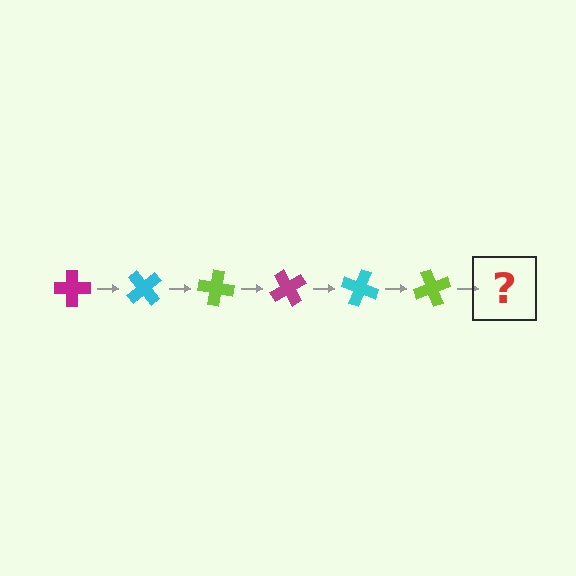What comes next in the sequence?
The next element should be a magenta cross, rotated 300 degrees from the start.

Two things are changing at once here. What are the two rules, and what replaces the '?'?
The two rules are that it rotates 50 degrees each step and the color cycles through magenta, cyan, and lime. The '?' should be a magenta cross, rotated 300 degrees from the start.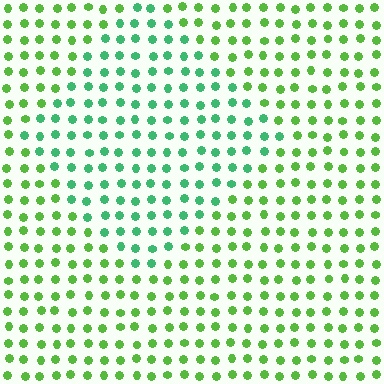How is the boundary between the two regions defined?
The boundary is defined purely by a slight shift in hue (about 37 degrees). Spacing, size, and orientation are identical on both sides.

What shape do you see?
I see a diamond.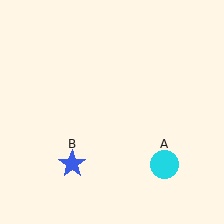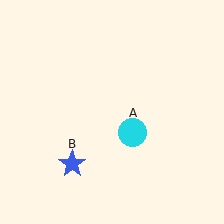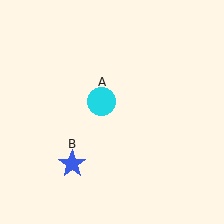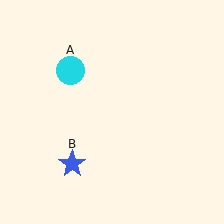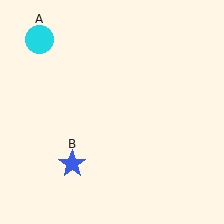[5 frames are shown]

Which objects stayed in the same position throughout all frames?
Blue star (object B) remained stationary.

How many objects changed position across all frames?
1 object changed position: cyan circle (object A).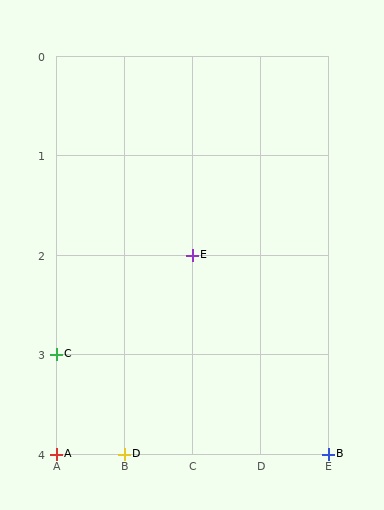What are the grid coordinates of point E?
Point E is at grid coordinates (C, 2).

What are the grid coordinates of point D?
Point D is at grid coordinates (B, 4).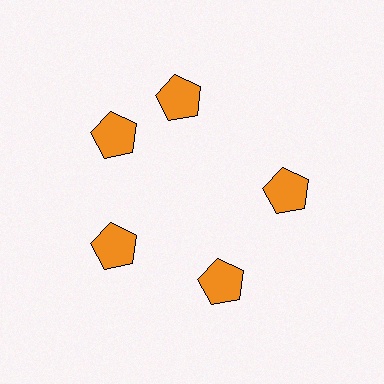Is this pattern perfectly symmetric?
No. The 5 orange pentagons are arranged in a ring, but one element near the 1 o'clock position is rotated out of alignment along the ring, breaking the 5-fold rotational symmetry.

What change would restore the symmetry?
The symmetry would be restored by rotating it back into even spacing with its neighbors so that all 5 pentagons sit at equal angles and equal distance from the center.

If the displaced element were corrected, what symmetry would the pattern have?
It would have 5-fold rotational symmetry — the pattern would map onto itself every 72 degrees.